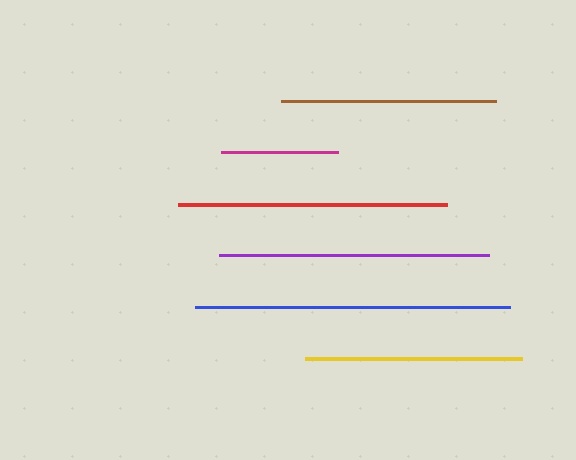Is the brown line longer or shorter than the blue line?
The blue line is longer than the brown line.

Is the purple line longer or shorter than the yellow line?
The purple line is longer than the yellow line.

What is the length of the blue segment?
The blue segment is approximately 314 pixels long.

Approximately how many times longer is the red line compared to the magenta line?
The red line is approximately 2.3 times the length of the magenta line.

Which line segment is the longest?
The blue line is the longest at approximately 314 pixels.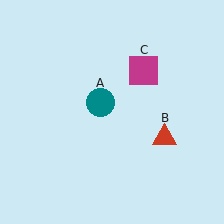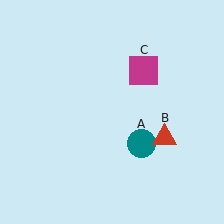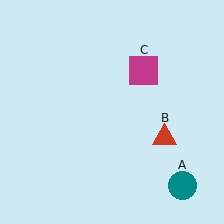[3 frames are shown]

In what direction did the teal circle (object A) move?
The teal circle (object A) moved down and to the right.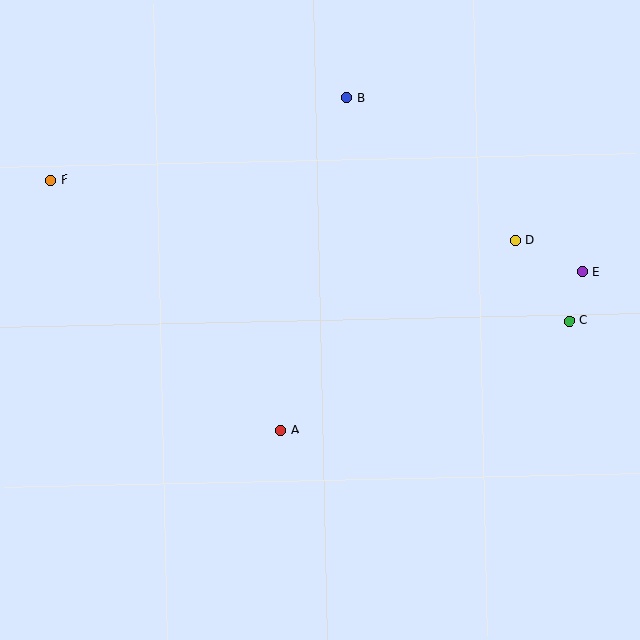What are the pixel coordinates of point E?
Point E is at (582, 272).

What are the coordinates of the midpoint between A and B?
The midpoint between A and B is at (314, 264).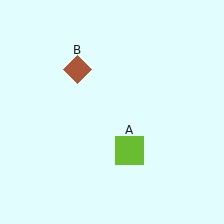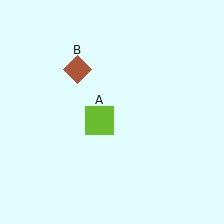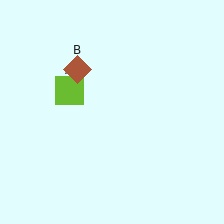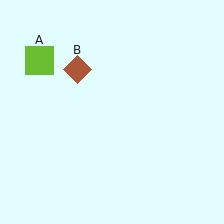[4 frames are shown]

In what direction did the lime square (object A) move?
The lime square (object A) moved up and to the left.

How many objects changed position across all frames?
1 object changed position: lime square (object A).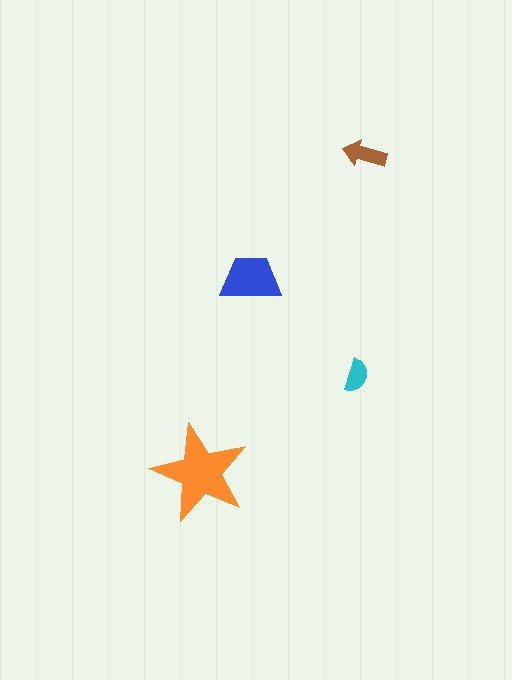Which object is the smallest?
The cyan semicircle.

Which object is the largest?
The orange star.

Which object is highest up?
The brown arrow is topmost.